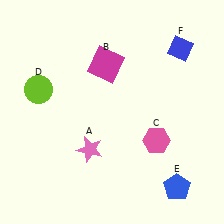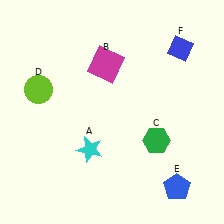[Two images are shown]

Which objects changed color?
A changed from pink to cyan. C changed from pink to green.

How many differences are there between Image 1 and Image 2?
There are 2 differences between the two images.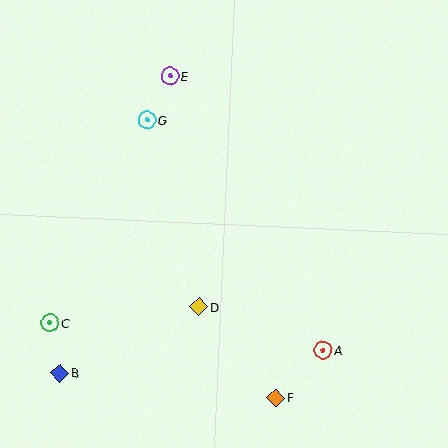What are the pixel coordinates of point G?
Point G is at (147, 120).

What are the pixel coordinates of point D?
Point D is at (199, 307).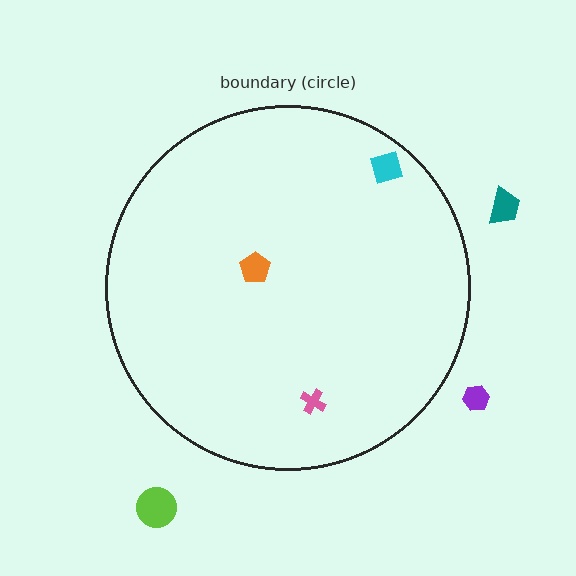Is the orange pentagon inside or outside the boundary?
Inside.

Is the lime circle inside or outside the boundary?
Outside.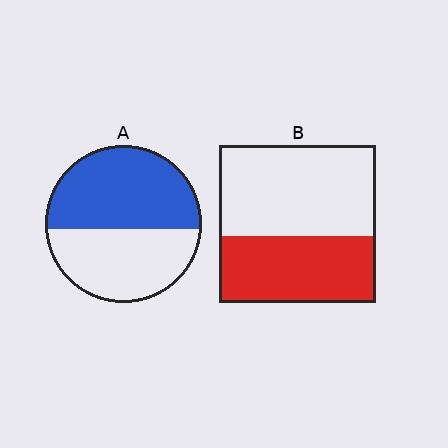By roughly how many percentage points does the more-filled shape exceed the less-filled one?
By roughly 10 percentage points (A over B).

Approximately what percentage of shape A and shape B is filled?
A is approximately 55% and B is approximately 40%.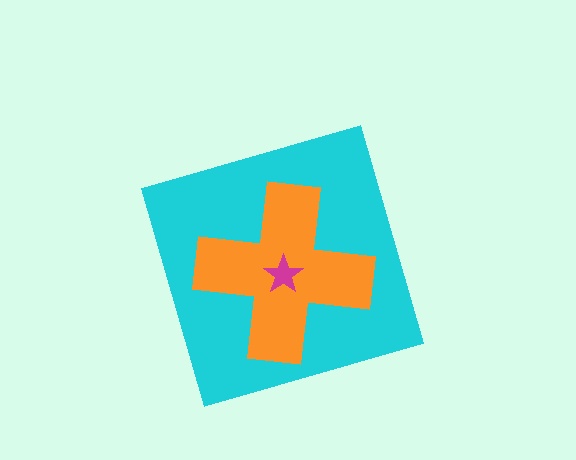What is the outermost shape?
The cyan diamond.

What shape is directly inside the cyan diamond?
The orange cross.